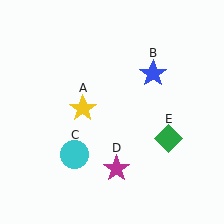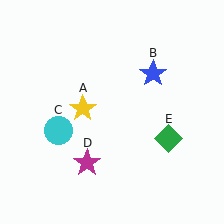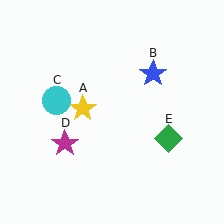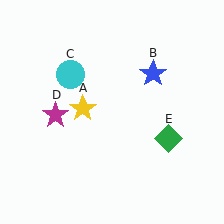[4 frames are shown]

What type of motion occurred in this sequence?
The cyan circle (object C), magenta star (object D) rotated clockwise around the center of the scene.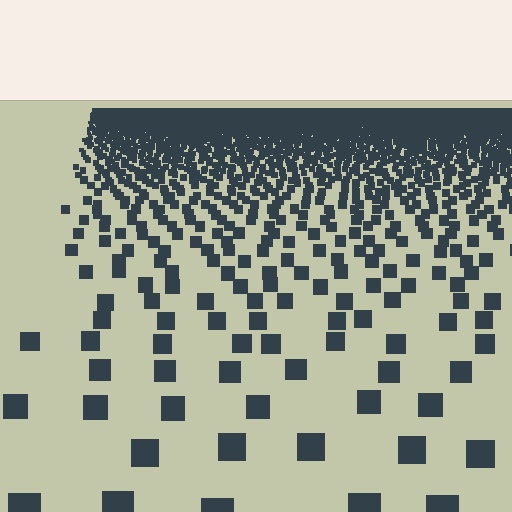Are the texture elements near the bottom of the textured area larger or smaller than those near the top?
Larger. Near the bottom, elements are closer to the viewer and appear at a bigger on-screen size.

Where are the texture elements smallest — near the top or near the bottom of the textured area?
Near the top.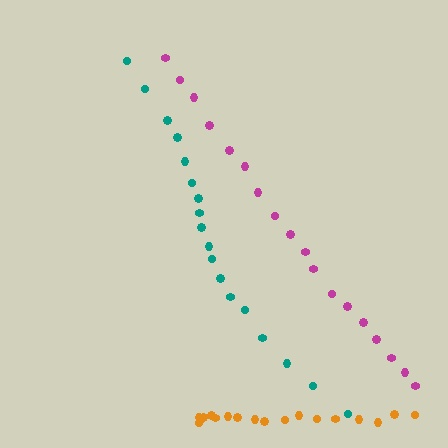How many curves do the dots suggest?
There are 3 distinct paths.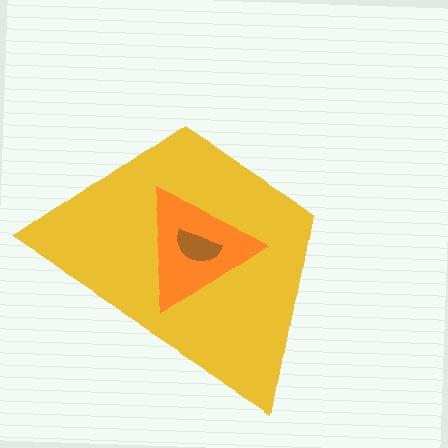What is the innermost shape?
The brown semicircle.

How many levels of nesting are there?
3.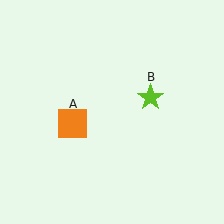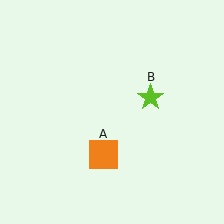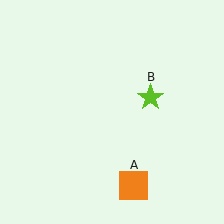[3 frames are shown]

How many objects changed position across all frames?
1 object changed position: orange square (object A).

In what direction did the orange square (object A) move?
The orange square (object A) moved down and to the right.